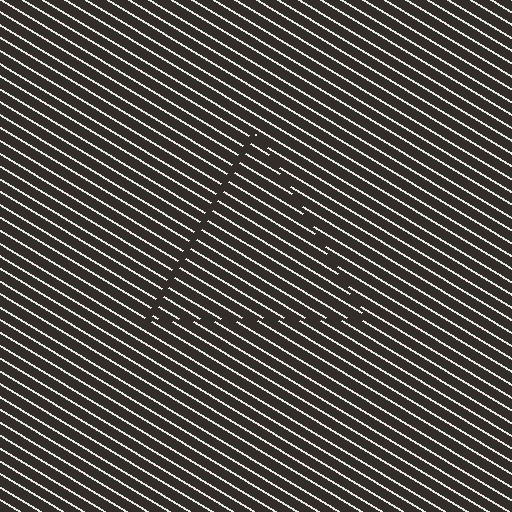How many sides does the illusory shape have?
3 sides — the line-ends trace a triangle.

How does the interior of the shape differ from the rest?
The interior of the shape contains the same grating, shifted by half a period — the contour is defined by the phase discontinuity where line-ends from the inner and outer gratings abut.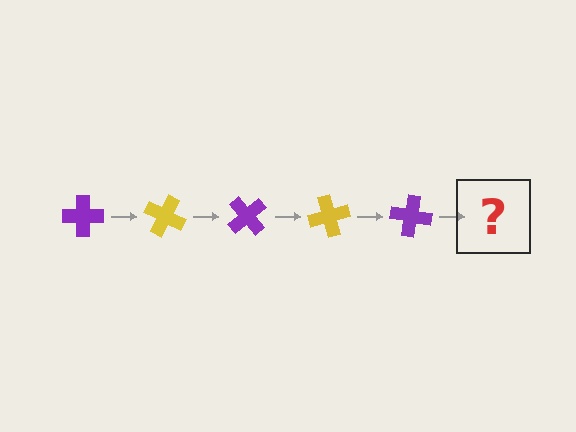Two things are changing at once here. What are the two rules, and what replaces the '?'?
The two rules are that it rotates 25 degrees each step and the color cycles through purple and yellow. The '?' should be a yellow cross, rotated 125 degrees from the start.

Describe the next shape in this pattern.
It should be a yellow cross, rotated 125 degrees from the start.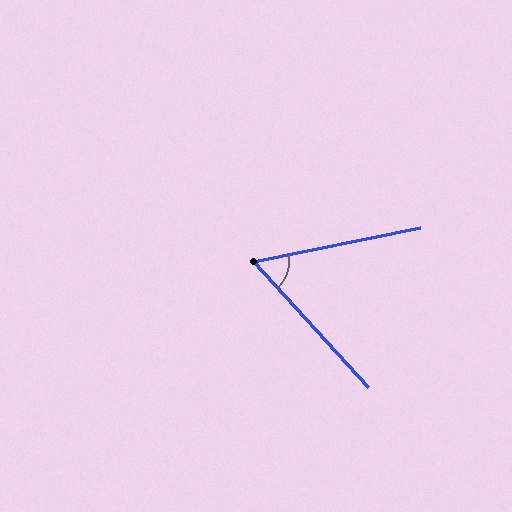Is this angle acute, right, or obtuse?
It is acute.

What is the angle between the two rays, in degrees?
Approximately 59 degrees.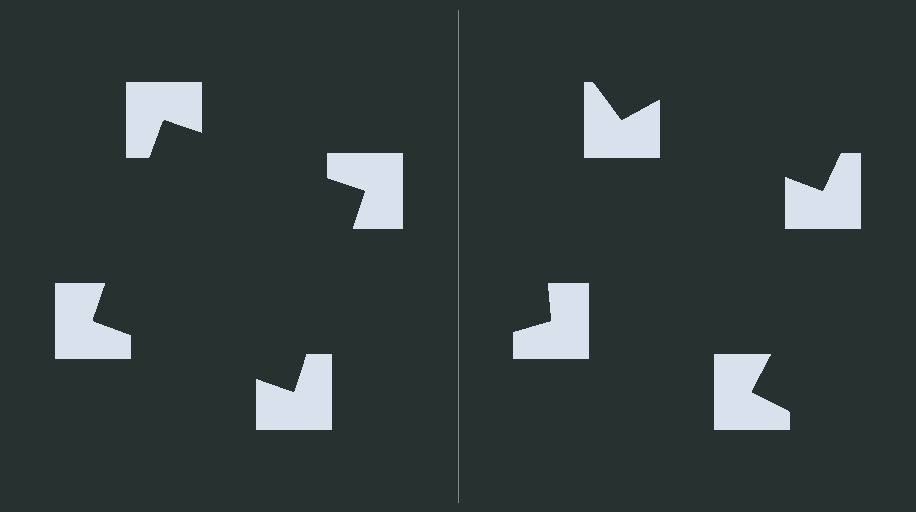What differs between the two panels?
The notched squares are positioned identically on both sides; only the wedge orientations differ. On the left they align to a square; on the right they are misaligned.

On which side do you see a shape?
An illusory square appears on the left side. On the right side the wedge cuts are rotated, so no coherent shape forms.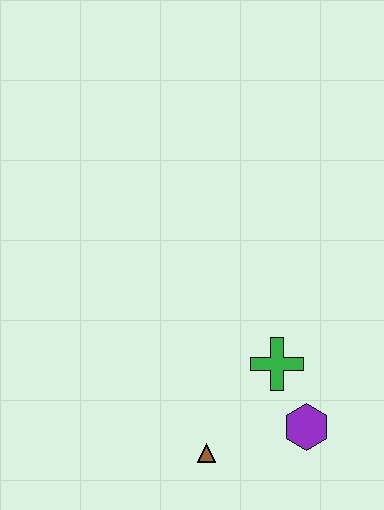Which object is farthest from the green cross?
The brown triangle is farthest from the green cross.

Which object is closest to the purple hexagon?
The green cross is closest to the purple hexagon.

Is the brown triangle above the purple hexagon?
No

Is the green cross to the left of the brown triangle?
No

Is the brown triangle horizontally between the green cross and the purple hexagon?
No